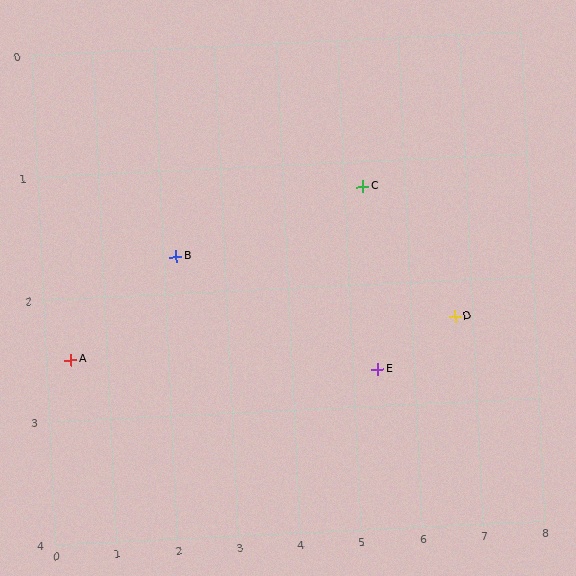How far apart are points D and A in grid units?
Points D and A are about 6.3 grid units apart.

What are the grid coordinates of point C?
Point C is at approximately (5.3, 1.2).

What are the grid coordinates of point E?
Point E is at approximately (5.4, 2.7).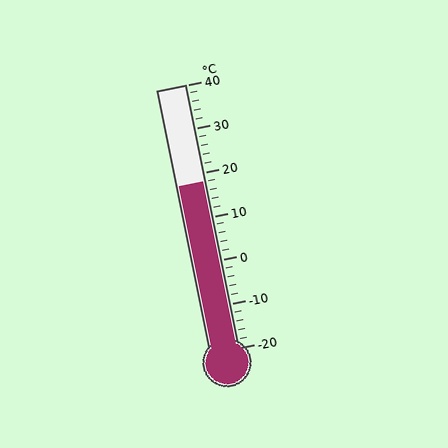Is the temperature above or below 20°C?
The temperature is below 20°C.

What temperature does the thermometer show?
The thermometer shows approximately 18°C.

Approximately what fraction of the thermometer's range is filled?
The thermometer is filled to approximately 65% of its range.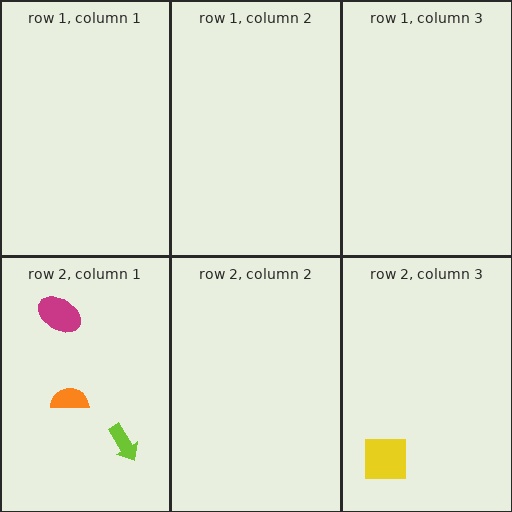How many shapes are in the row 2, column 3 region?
1.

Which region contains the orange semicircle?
The row 2, column 1 region.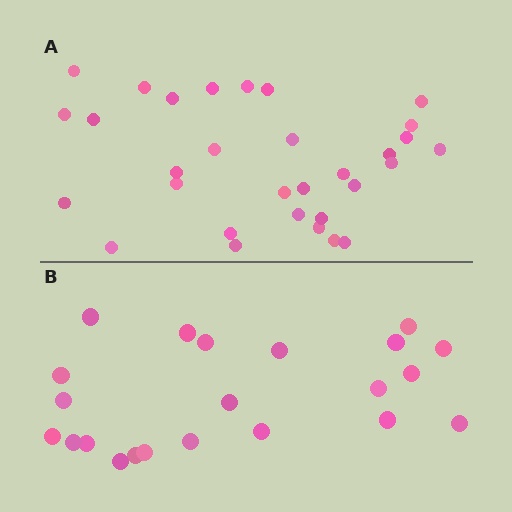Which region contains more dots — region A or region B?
Region A (the top region) has more dots.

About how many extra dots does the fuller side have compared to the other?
Region A has roughly 8 or so more dots than region B.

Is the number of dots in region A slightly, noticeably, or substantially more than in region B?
Region A has noticeably more, but not dramatically so. The ratio is roughly 1.4 to 1.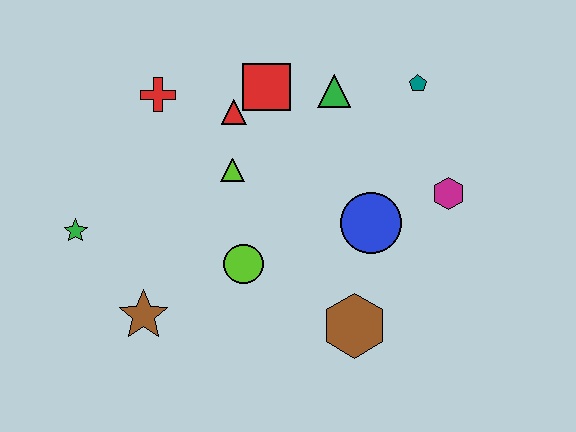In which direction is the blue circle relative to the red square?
The blue circle is below the red square.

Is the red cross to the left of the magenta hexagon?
Yes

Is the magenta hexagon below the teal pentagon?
Yes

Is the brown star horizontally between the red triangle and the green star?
Yes